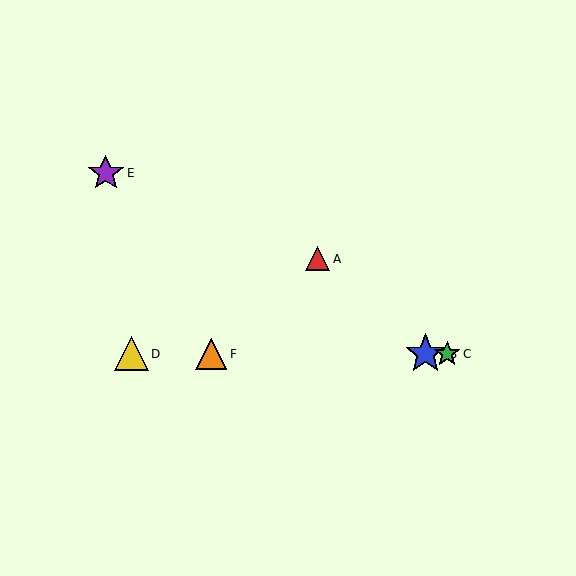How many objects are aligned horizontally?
4 objects (B, C, D, F) are aligned horizontally.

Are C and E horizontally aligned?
No, C is at y≈354 and E is at y≈173.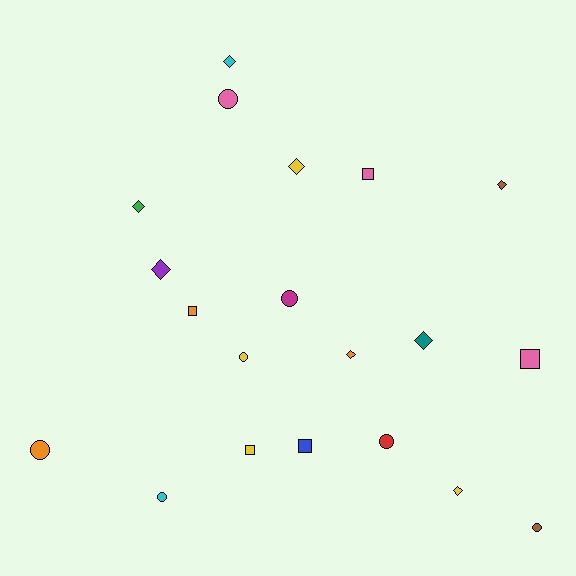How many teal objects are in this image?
There is 1 teal object.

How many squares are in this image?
There are 5 squares.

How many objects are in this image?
There are 20 objects.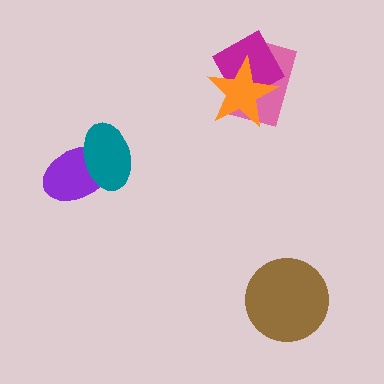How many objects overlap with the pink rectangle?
2 objects overlap with the pink rectangle.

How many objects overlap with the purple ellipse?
1 object overlaps with the purple ellipse.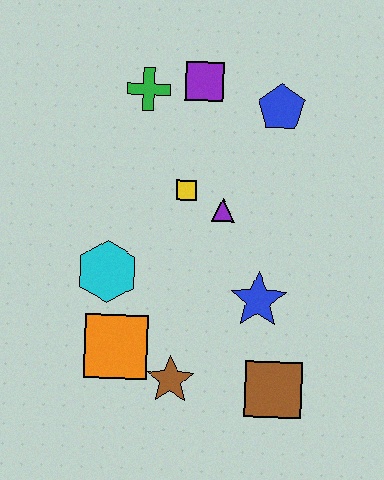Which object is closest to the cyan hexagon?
The orange square is closest to the cyan hexagon.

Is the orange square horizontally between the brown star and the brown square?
No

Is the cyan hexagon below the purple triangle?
Yes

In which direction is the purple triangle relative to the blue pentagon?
The purple triangle is below the blue pentagon.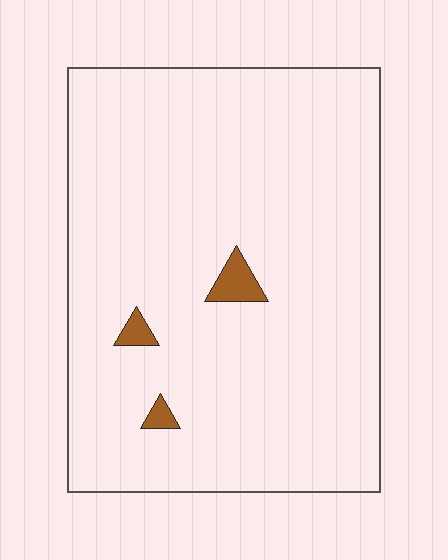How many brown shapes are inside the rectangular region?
3.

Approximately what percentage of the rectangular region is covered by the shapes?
Approximately 5%.